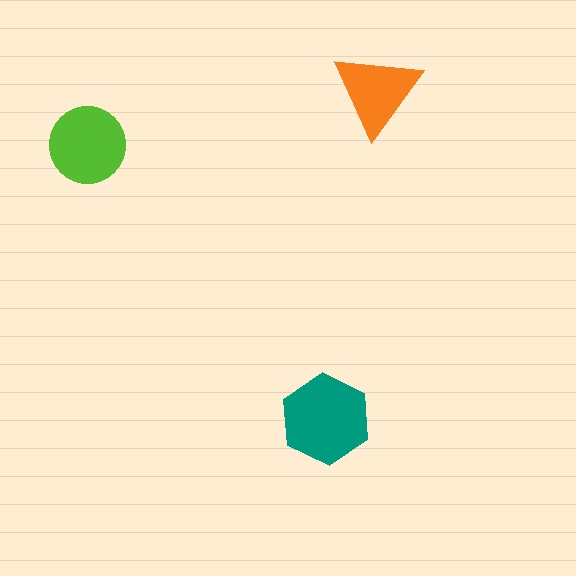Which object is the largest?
The teal hexagon.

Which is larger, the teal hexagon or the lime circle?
The teal hexagon.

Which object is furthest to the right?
The orange triangle is rightmost.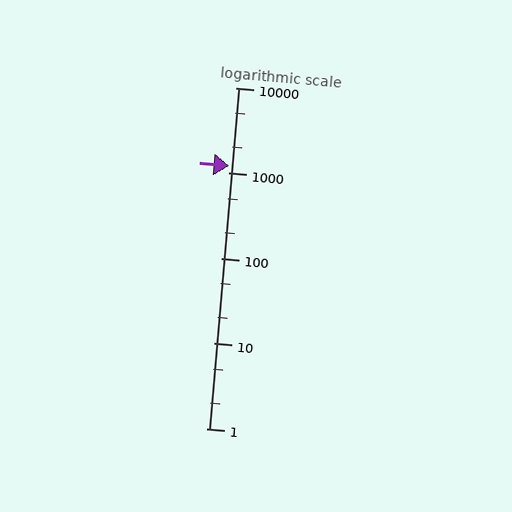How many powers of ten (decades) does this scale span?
The scale spans 4 decades, from 1 to 10000.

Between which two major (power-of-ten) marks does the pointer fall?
The pointer is between 1000 and 10000.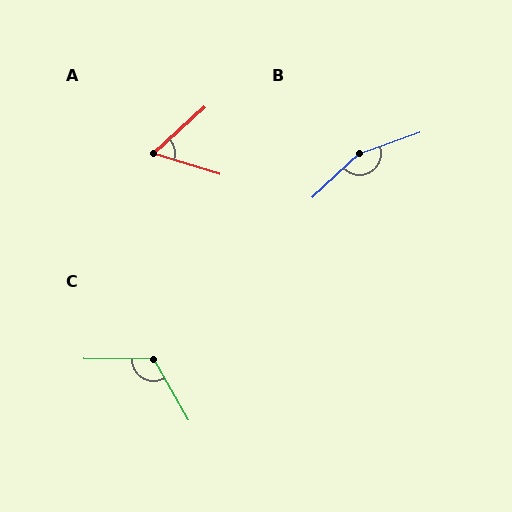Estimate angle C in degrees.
Approximately 120 degrees.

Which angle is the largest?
B, at approximately 156 degrees.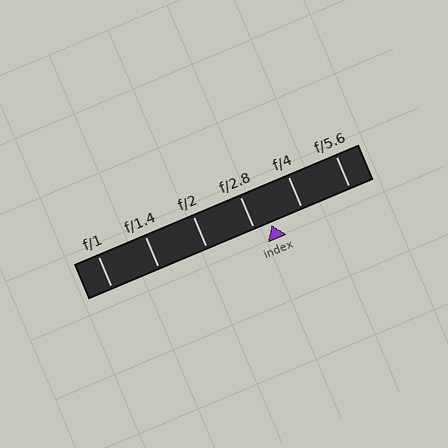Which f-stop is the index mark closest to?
The index mark is closest to f/2.8.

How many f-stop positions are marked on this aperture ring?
There are 6 f-stop positions marked.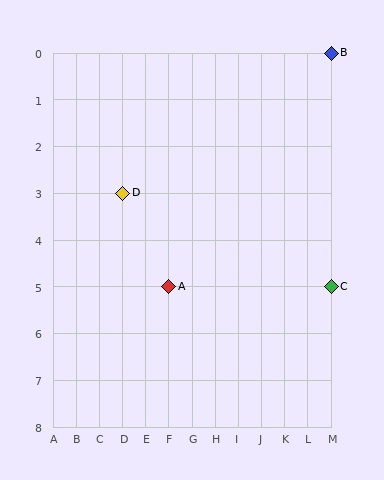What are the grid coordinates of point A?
Point A is at grid coordinates (F, 5).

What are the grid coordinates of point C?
Point C is at grid coordinates (M, 5).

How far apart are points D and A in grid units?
Points D and A are 2 columns and 2 rows apart (about 2.8 grid units diagonally).